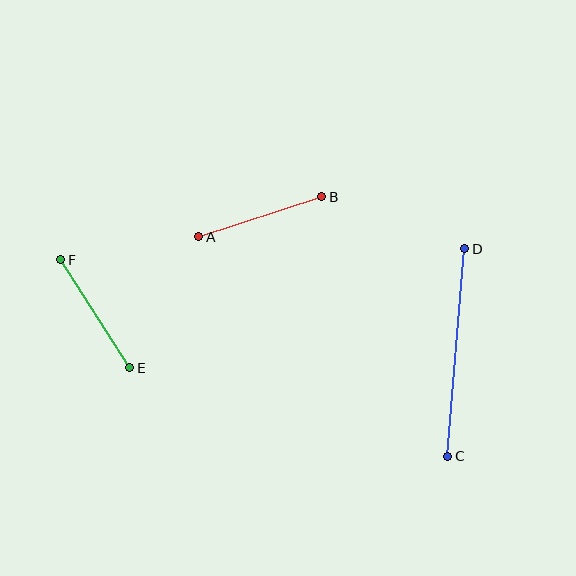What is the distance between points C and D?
The distance is approximately 208 pixels.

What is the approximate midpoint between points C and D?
The midpoint is at approximately (456, 353) pixels.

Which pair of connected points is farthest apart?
Points C and D are farthest apart.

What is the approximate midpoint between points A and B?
The midpoint is at approximately (260, 217) pixels.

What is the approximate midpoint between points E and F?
The midpoint is at approximately (95, 314) pixels.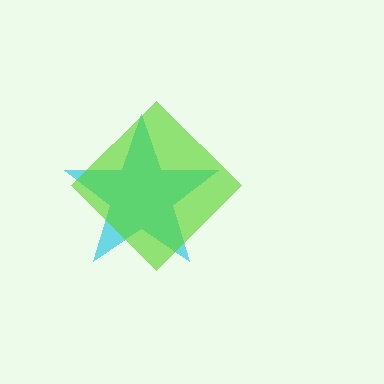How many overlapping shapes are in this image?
There are 2 overlapping shapes in the image.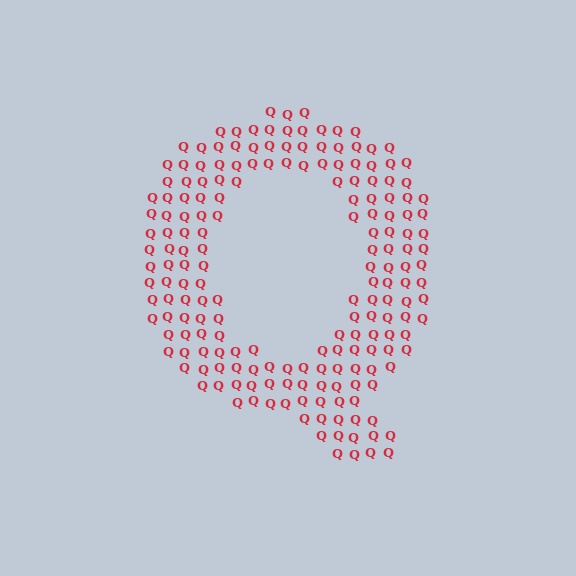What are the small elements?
The small elements are letter Q's.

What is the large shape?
The large shape is the letter Q.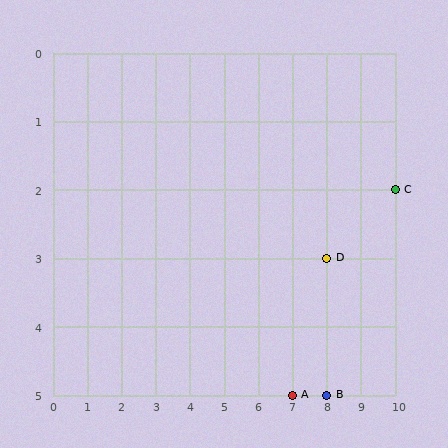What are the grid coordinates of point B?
Point B is at grid coordinates (8, 5).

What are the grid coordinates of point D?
Point D is at grid coordinates (8, 3).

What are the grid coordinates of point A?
Point A is at grid coordinates (7, 5).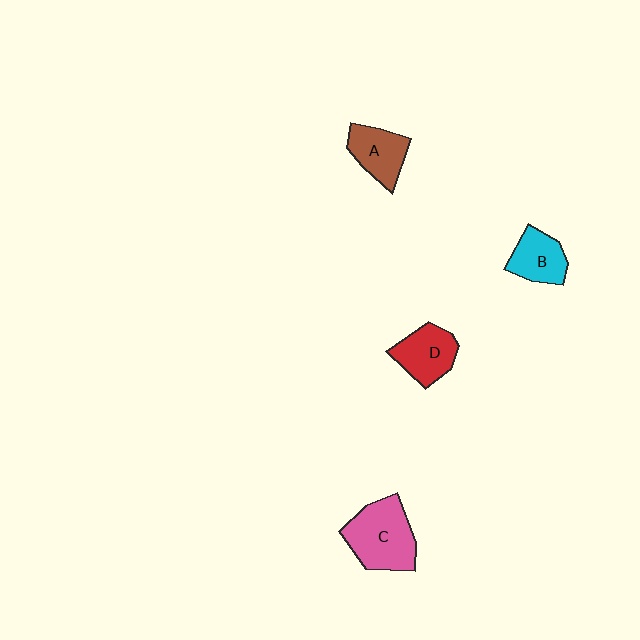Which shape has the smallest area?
Shape B (cyan).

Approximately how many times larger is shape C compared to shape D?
Approximately 1.5 times.